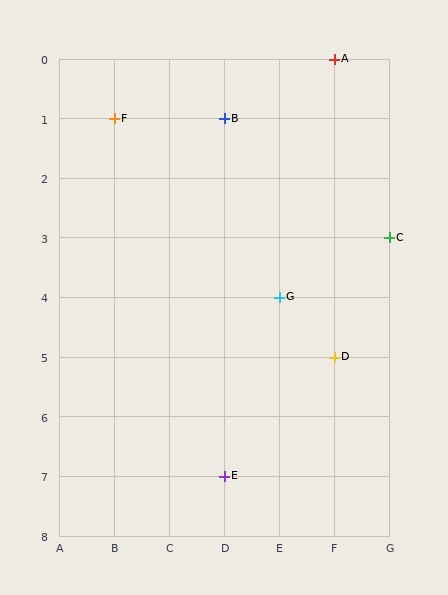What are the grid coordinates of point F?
Point F is at grid coordinates (B, 1).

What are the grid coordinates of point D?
Point D is at grid coordinates (F, 5).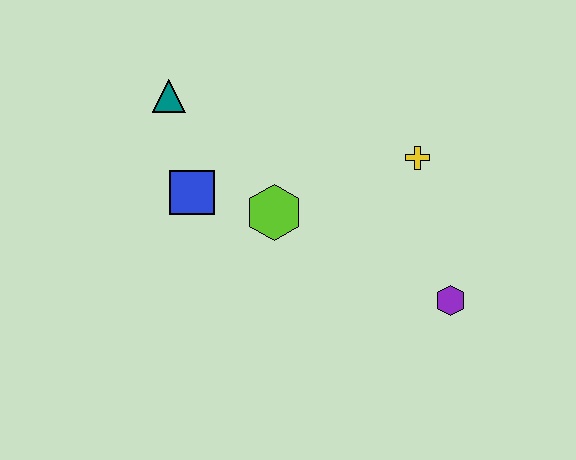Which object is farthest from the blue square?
The purple hexagon is farthest from the blue square.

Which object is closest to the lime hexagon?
The blue square is closest to the lime hexagon.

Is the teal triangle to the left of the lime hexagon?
Yes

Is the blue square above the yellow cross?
No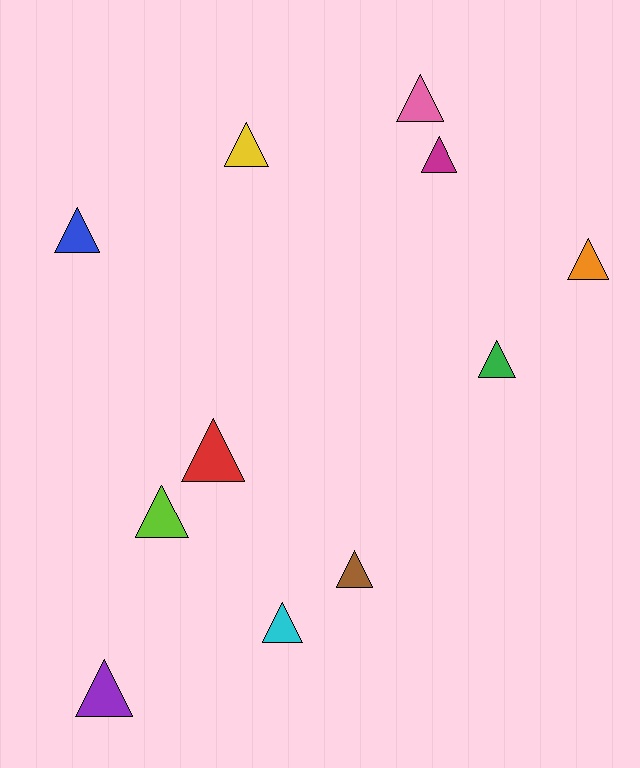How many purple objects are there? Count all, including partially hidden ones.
There is 1 purple object.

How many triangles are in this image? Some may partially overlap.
There are 11 triangles.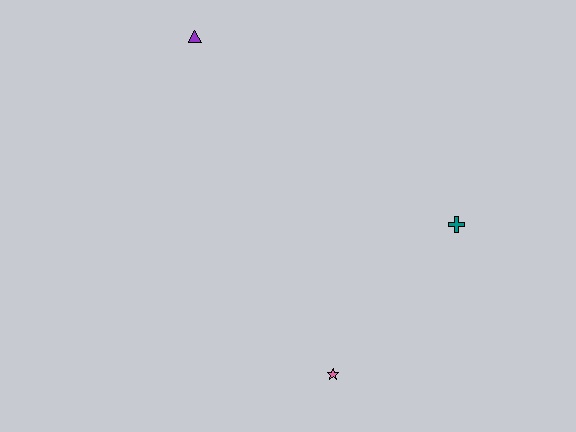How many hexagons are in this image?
There are no hexagons.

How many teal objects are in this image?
There is 1 teal object.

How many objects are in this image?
There are 3 objects.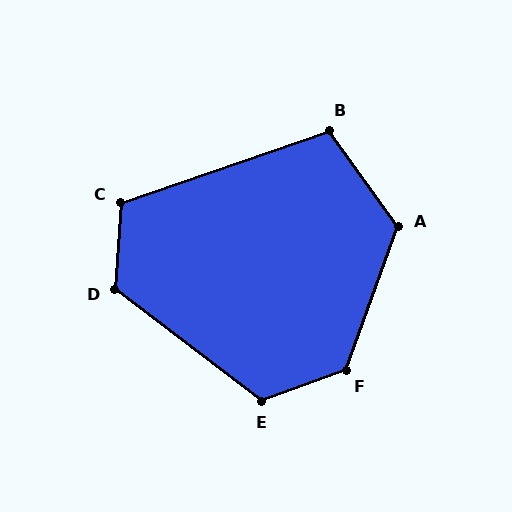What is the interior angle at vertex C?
Approximately 113 degrees (obtuse).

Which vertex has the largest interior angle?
F, at approximately 130 degrees.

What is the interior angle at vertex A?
Approximately 124 degrees (obtuse).